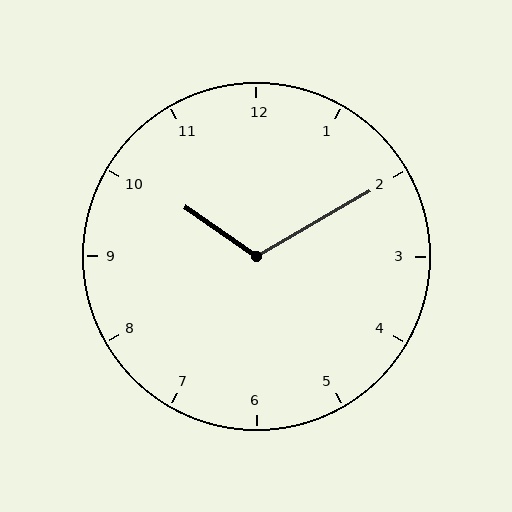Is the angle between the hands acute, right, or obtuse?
It is obtuse.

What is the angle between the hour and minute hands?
Approximately 115 degrees.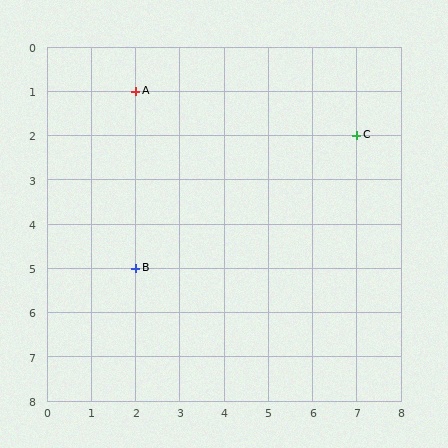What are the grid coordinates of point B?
Point B is at grid coordinates (2, 5).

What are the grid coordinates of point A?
Point A is at grid coordinates (2, 1).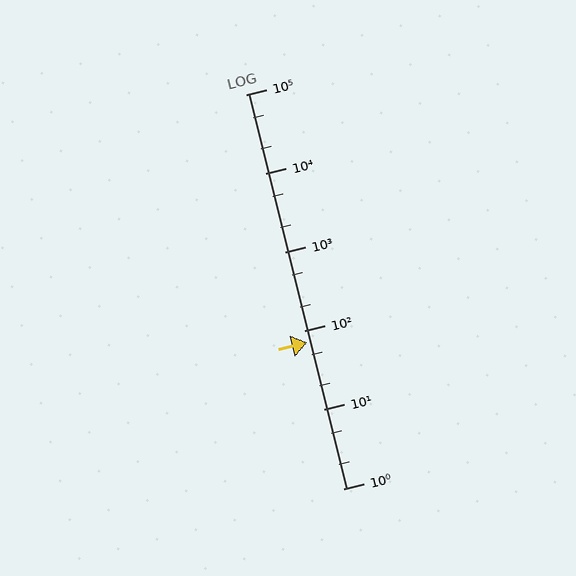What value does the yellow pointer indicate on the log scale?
The pointer indicates approximately 71.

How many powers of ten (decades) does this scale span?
The scale spans 5 decades, from 1 to 100000.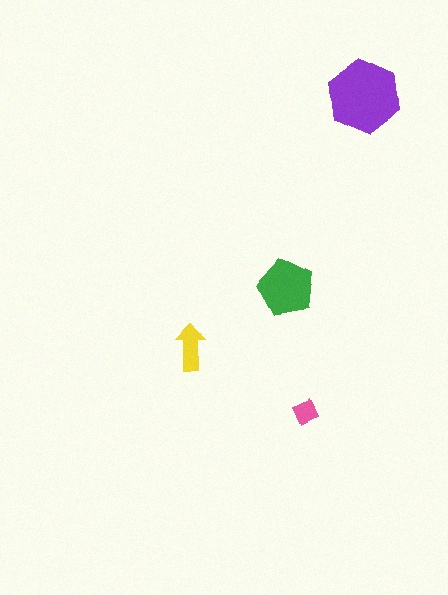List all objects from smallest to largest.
The pink diamond, the yellow arrow, the green pentagon, the purple hexagon.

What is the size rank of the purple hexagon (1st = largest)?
1st.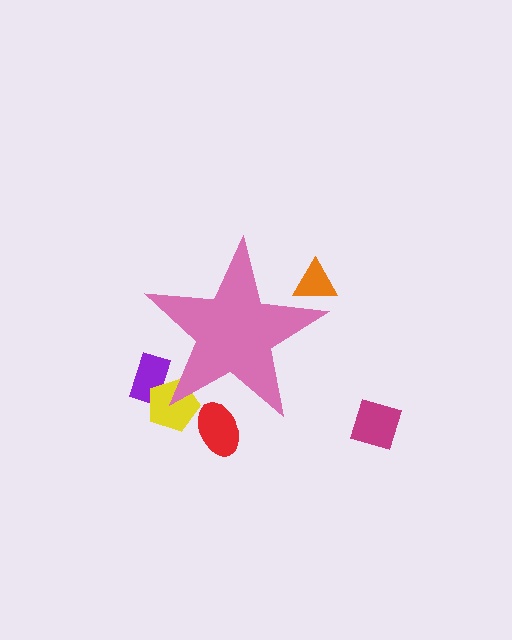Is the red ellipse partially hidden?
Yes, the red ellipse is partially hidden behind the pink star.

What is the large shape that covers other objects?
A pink star.